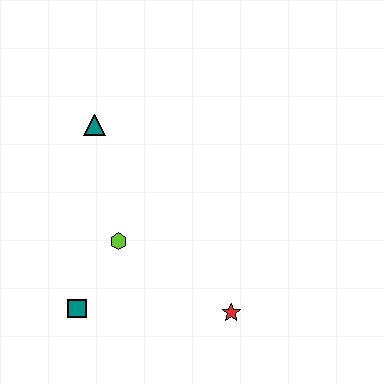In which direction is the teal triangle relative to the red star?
The teal triangle is above the red star.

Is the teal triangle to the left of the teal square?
No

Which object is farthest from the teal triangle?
The red star is farthest from the teal triangle.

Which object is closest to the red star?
The lime hexagon is closest to the red star.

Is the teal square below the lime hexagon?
Yes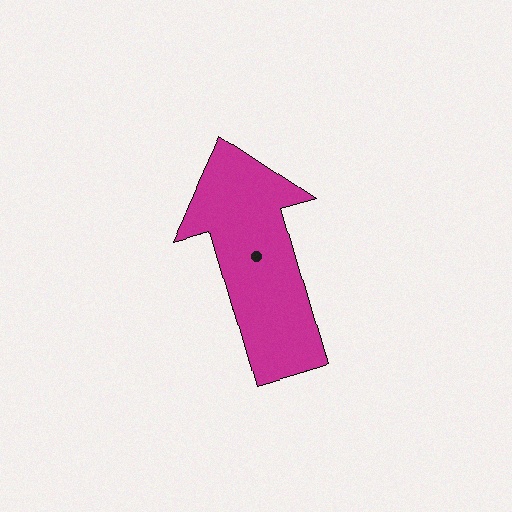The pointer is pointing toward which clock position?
Roughly 11 o'clock.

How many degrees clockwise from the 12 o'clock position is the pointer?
Approximately 344 degrees.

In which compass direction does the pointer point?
North.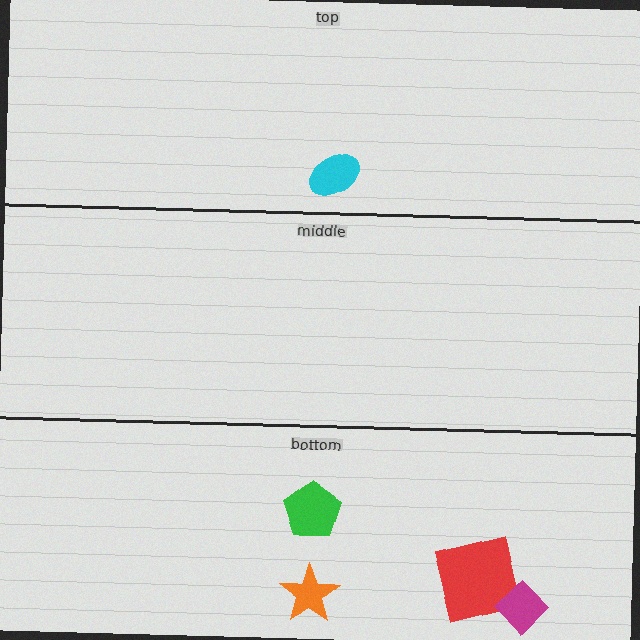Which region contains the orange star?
The bottom region.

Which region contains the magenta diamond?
The bottom region.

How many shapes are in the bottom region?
4.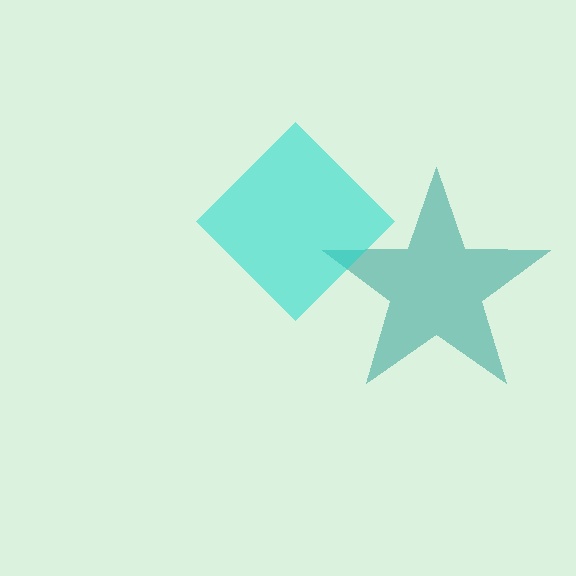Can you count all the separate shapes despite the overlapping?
Yes, there are 2 separate shapes.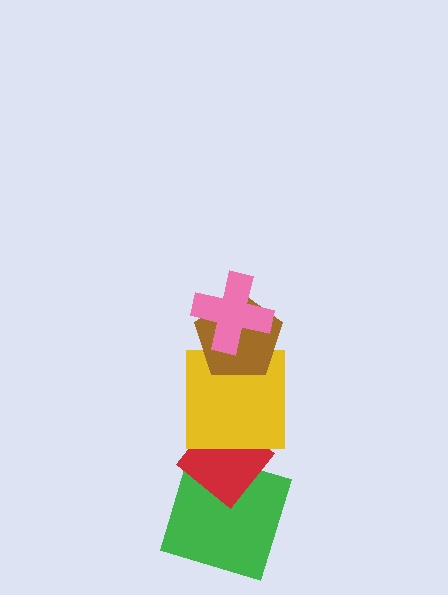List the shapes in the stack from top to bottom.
From top to bottom: the pink cross, the brown pentagon, the yellow square, the red diamond, the green square.